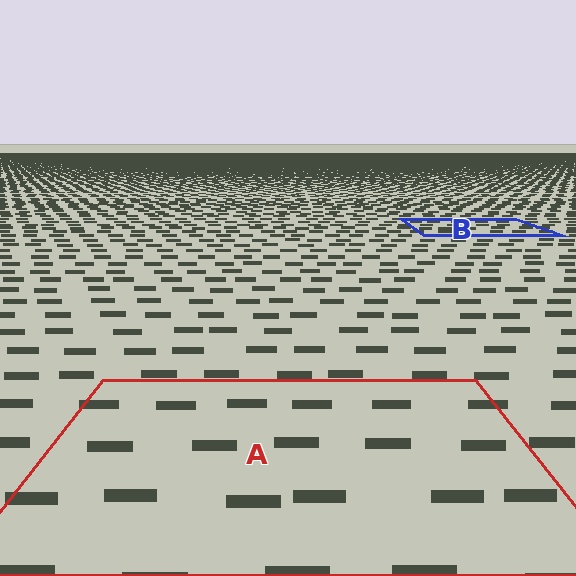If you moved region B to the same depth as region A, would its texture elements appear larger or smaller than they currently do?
They would appear larger. At a closer depth, the same texture elements are projected at a bigger on-screen size.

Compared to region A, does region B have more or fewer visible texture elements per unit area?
Region B has more texture elements per unit area — they are packed more densely because it is farther away.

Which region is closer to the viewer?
Region A is closer. The texture elements there are larger and more spread out.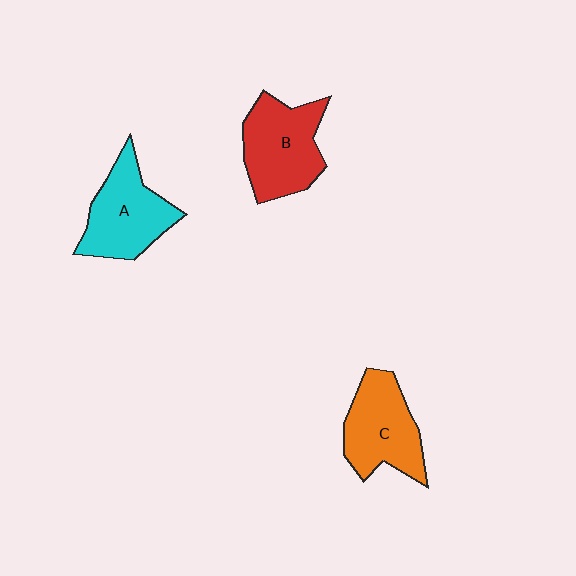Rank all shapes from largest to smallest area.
From largest to smallest: B (red), A (cyan), C (orange).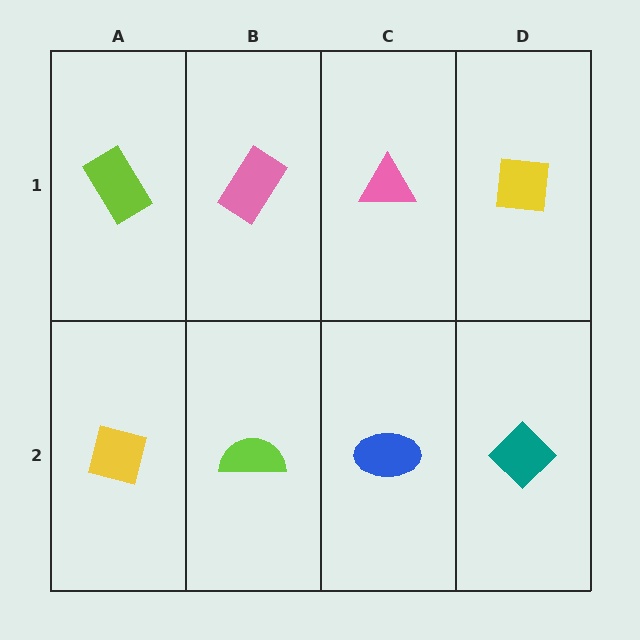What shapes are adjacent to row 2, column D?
A yellow square (row 1, column D), a blue ellipse (row 2, column C).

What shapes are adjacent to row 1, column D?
A teal diamond (row 2, column D), a pink triangle (row 1, column C).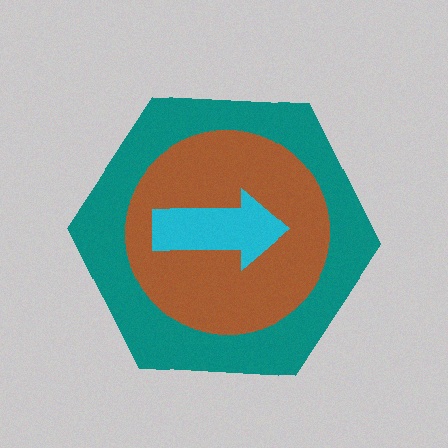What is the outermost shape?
The teal hexagon.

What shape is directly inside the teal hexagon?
The brown circle.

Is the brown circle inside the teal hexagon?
Yes.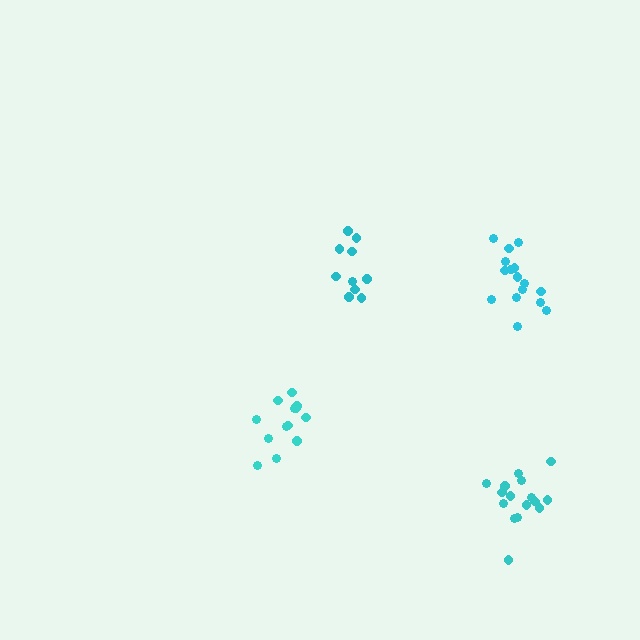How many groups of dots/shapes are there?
There are 4 groups.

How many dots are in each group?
Group 1: 10 dots, Group 2: 16 dots, Group 3: 16 dots, Group 4: 13 dots (55 total).